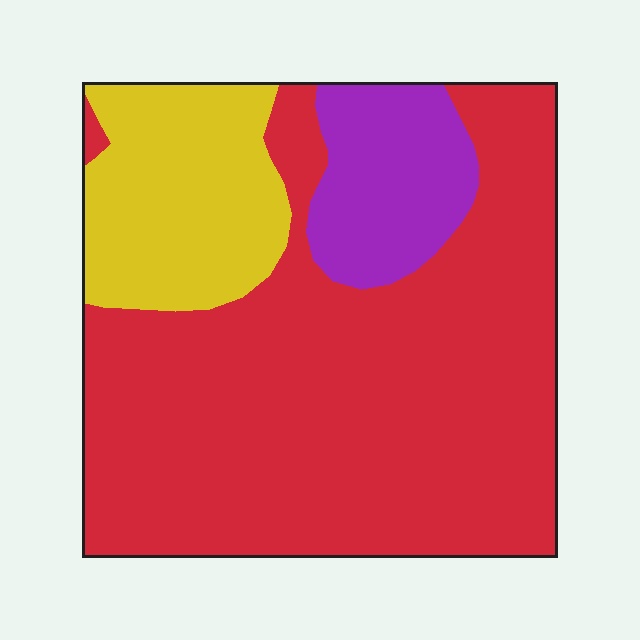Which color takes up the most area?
Red, at roughly 70%.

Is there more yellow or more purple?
Yellow.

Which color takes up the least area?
Purple, at roughly 15%.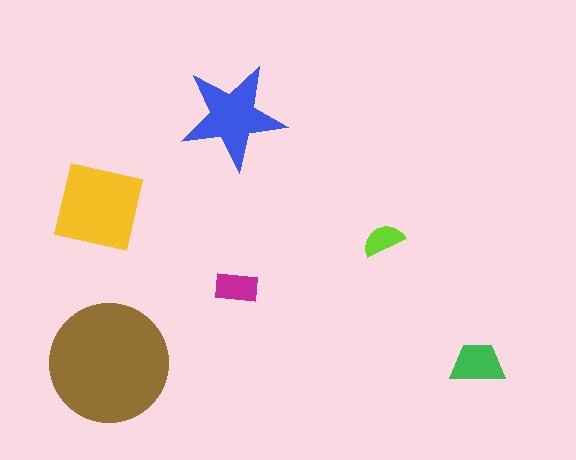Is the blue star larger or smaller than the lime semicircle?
Larger.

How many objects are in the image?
There are 6 objects in the image.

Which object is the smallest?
The lime semicircle.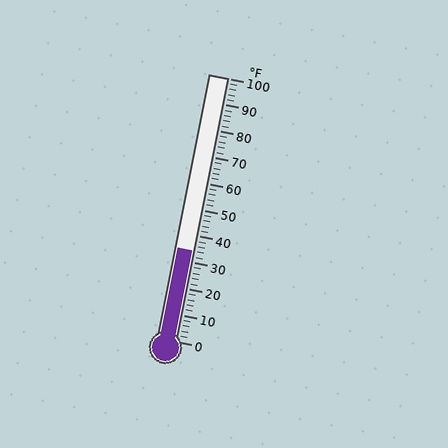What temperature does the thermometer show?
The thermometer shows approximately 34°F.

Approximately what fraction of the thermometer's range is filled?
The thermometer is filled to approximately 35% of its range.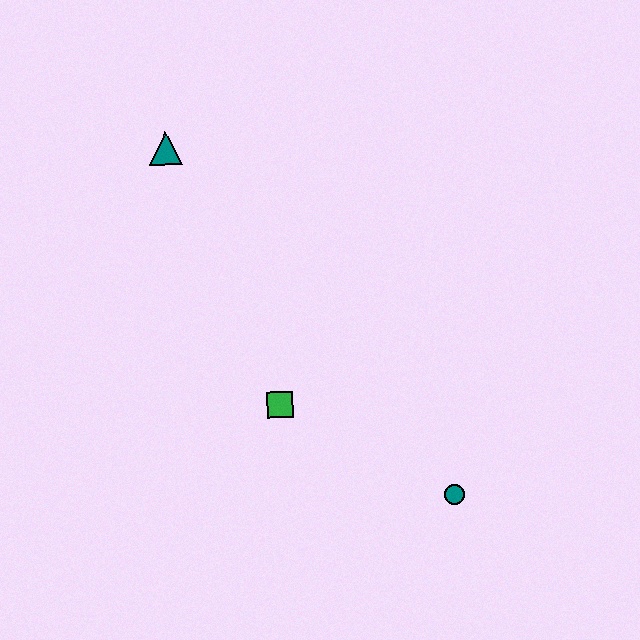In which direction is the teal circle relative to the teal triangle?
The teal circle is below the teal triangle.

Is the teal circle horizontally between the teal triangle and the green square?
No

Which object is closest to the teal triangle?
The green square is closest to the teal triangle.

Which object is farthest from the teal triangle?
The teal circle is farthest from the teal triangle.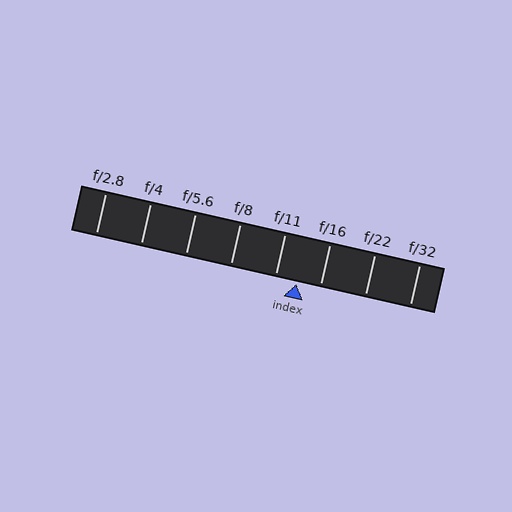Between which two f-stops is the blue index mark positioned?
The index mark is between f/11 and f/16.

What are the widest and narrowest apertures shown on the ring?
The widest aperture shown is f/2.8 and the narrowest is f/32.